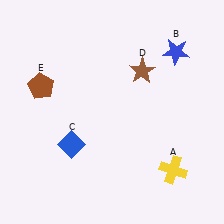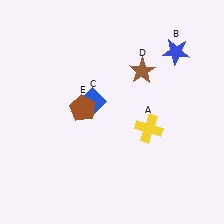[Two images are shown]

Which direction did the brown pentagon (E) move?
The brown pentagon (E) moved right.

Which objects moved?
The objects that moved are: the yellow cross (A), the blue diamond (C), the brown pentagon (E).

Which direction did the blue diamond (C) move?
The blue diamond (C) moved up.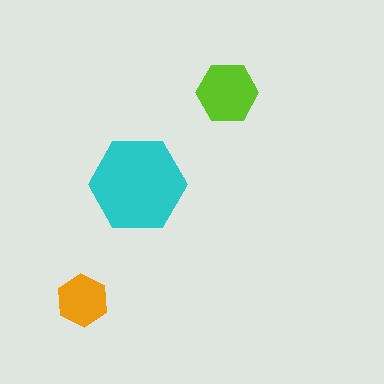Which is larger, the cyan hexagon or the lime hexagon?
The cyan one.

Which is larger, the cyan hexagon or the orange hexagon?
The cyan one.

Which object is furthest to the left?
The orange hexagon is leftmost.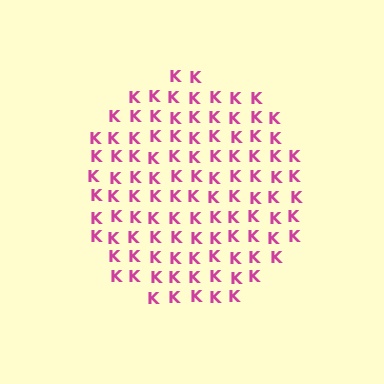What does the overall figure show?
The overall figure shows a circle.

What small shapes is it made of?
It is made of small letter K's.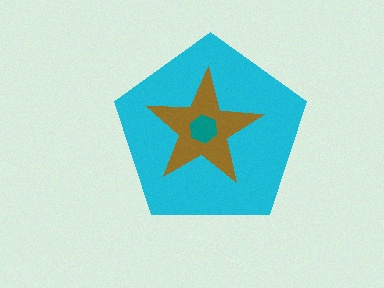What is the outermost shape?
The cyan pentagon.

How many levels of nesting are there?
3.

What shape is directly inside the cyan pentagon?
The brown star.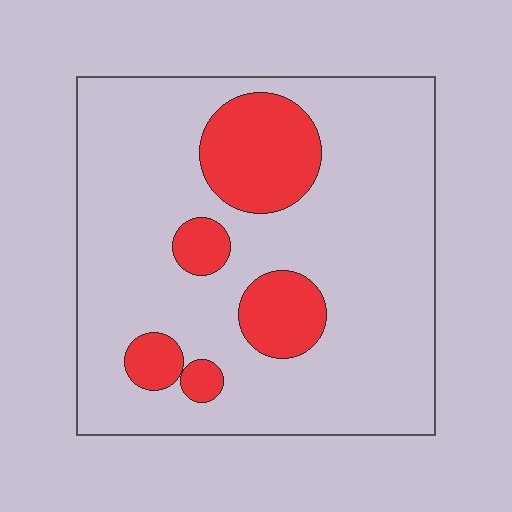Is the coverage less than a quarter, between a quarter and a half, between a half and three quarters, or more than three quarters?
Less than a quarter.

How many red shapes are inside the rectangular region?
5.